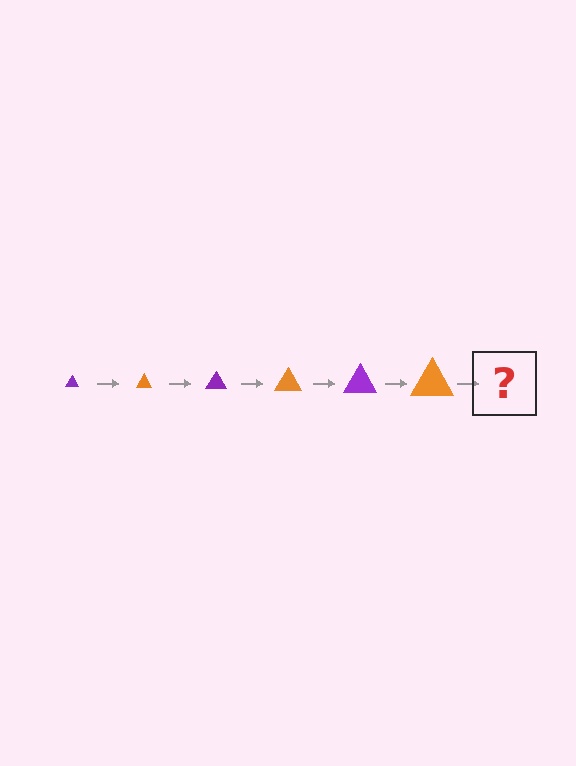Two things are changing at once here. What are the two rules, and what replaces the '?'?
The two rules are that the triangle grows larger each step and the color cycles through purple and orange. The '?' should be a purple triangle, larger than the previous one.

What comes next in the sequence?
The next element should be a purple triangle, larger than the previous one.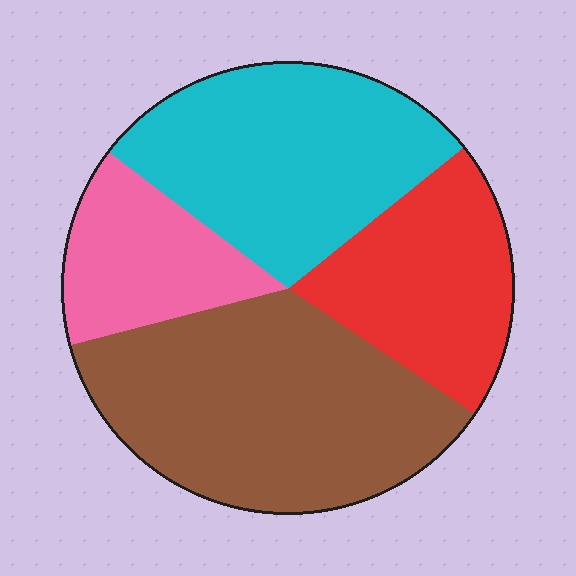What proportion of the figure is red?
Red covers about 20% of the figure.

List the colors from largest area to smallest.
From largest to smallest: brown, cyan, red, pink.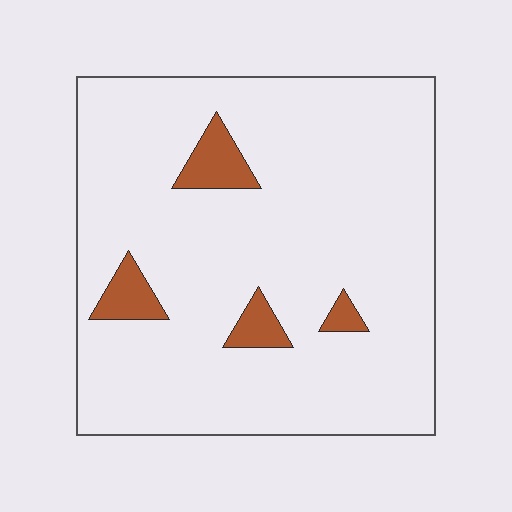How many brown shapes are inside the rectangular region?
4.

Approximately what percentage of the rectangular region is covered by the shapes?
Approximately 10%.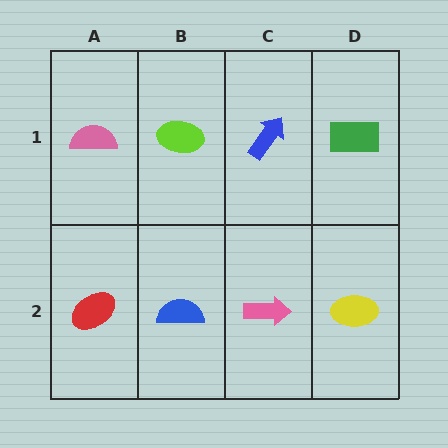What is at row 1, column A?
A pink semicircle.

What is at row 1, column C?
A blue arrow.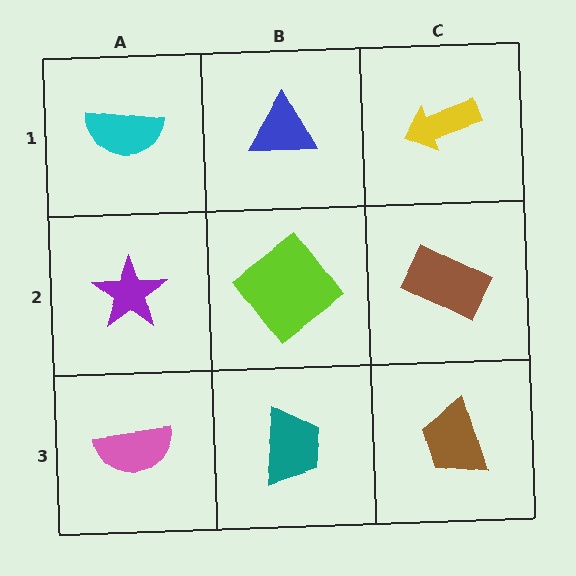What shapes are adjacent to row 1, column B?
A lime diamond (row 2, column B), a cyan semicircle (row 1, column A), a yellow arrow (row 1, column C).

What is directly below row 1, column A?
A purple star.